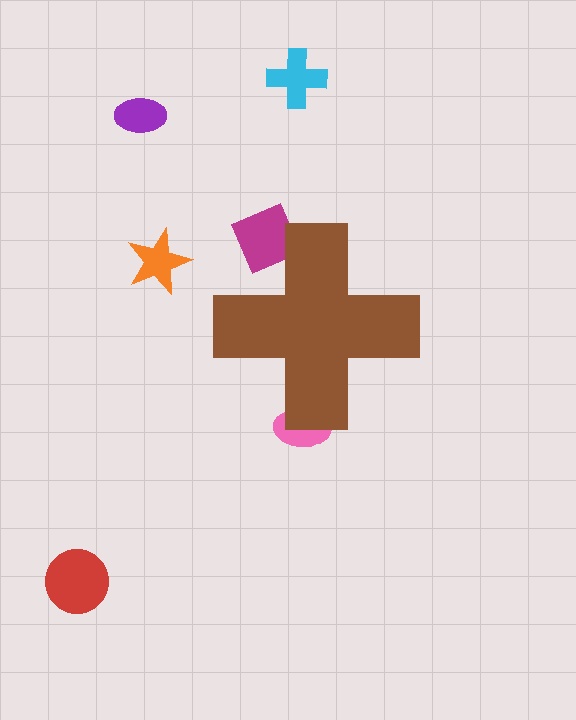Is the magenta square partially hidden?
Yes, the magenta square is partially hidden behind the brown cross.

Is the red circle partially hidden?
No, the red circle is fully visible.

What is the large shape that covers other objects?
A brown cross.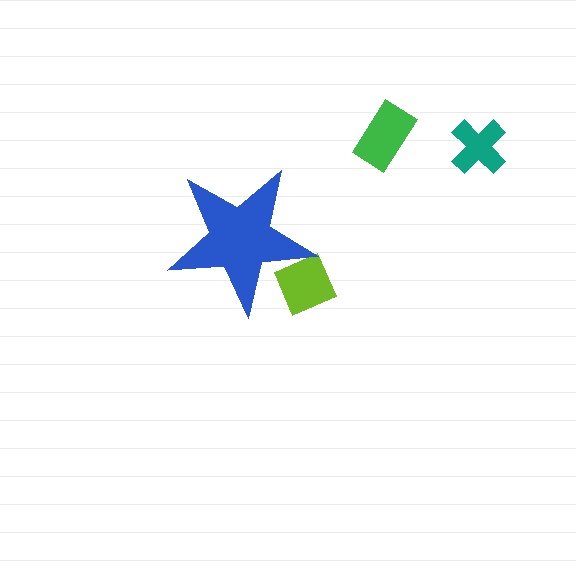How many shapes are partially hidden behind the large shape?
1 shape is partially hidden.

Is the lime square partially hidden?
Yes, the lime square is partially hidden behind the blue star.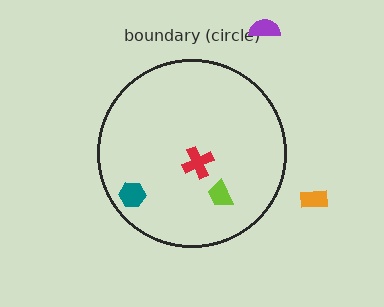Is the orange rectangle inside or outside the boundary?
Outside.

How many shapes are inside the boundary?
3 inside, 2 outside.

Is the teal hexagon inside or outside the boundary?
Inside.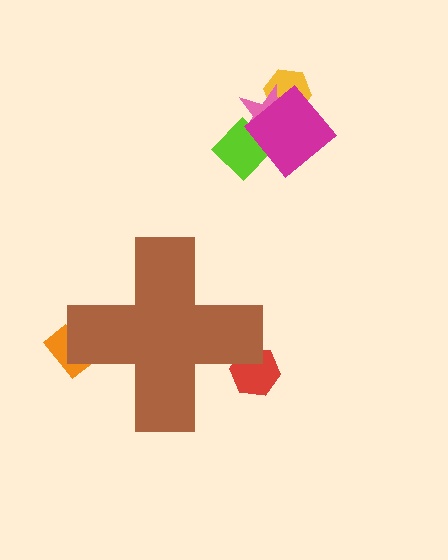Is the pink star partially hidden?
No, the pink star is fully visible.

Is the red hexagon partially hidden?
Yes, the red hexagon is partially hidden behind the brown cross.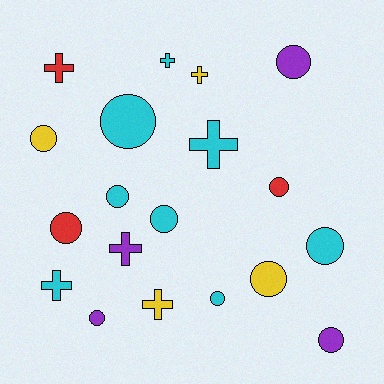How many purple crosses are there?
There is 1 purple cross.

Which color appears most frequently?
Cyan, with 8 objects.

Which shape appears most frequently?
Circle, with 12 objects.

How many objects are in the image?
There are 19 objects.